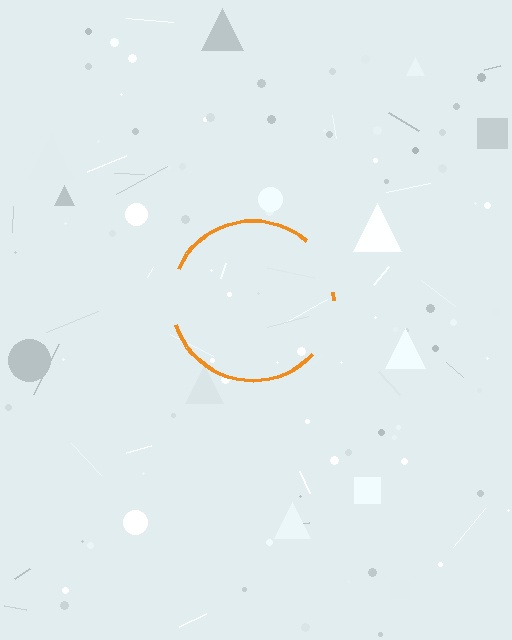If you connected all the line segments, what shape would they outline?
They would outline a circle.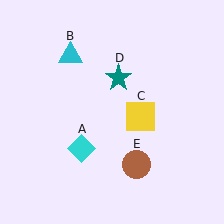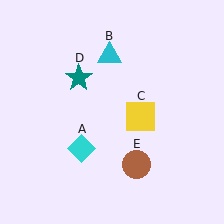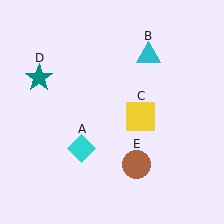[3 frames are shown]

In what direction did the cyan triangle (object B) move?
The cyan triangle (object B) moved right.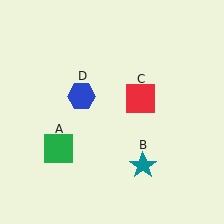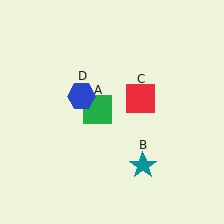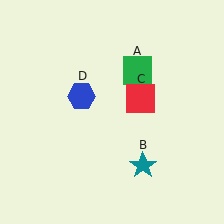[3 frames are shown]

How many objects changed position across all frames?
1 object changed position: green square (object A).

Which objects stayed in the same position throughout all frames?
Teal star (object B) and red square (object C) and blue hexagon (object D) remained stationary.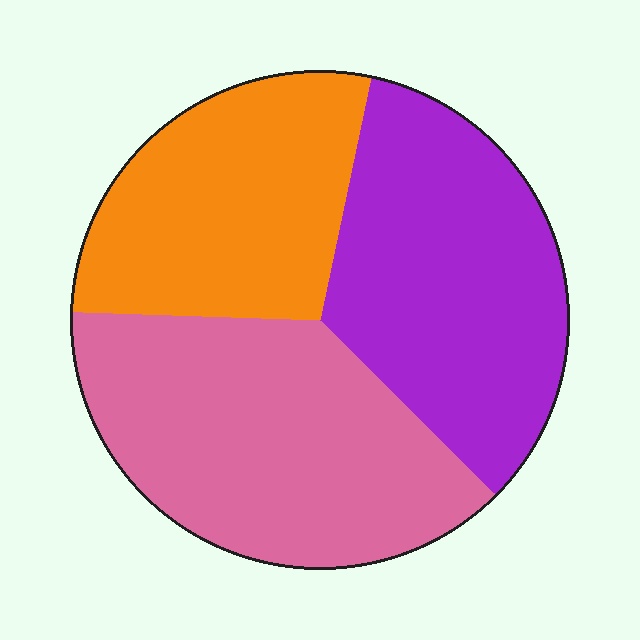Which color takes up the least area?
Orange, at roughly 30%.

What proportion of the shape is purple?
Purple takes up about one third (1/3) of the shape.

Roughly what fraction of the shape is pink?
Pink takes up between a quarter and a half of the shape.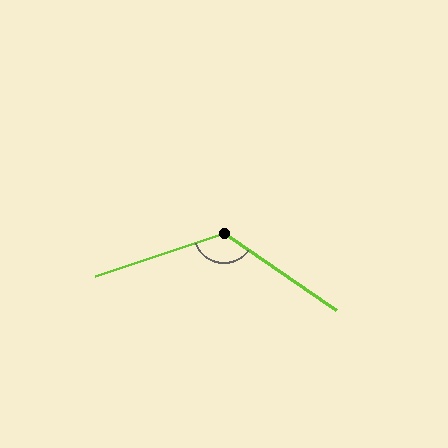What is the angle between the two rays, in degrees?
Approximately 127 degrees.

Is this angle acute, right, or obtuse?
It is obtuse.